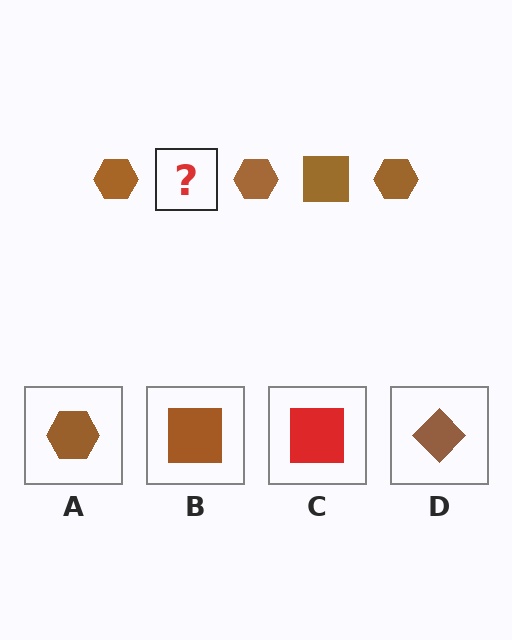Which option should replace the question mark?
Option B.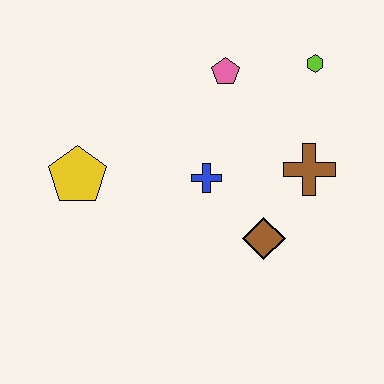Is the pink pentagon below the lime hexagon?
Yes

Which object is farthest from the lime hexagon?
The yellow pentagon is farthest from the lime hexagon.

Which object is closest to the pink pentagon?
The lime hexagon is closest to the pink pentagon.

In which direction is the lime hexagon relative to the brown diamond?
The lime hexagon is above the brown diamond.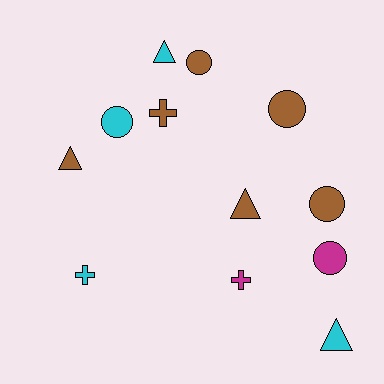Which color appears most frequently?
Brown, with 6 objects.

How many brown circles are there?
There are 3 brown circles.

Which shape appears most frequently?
Circle, with 5 objects.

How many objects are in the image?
There are 12 objects.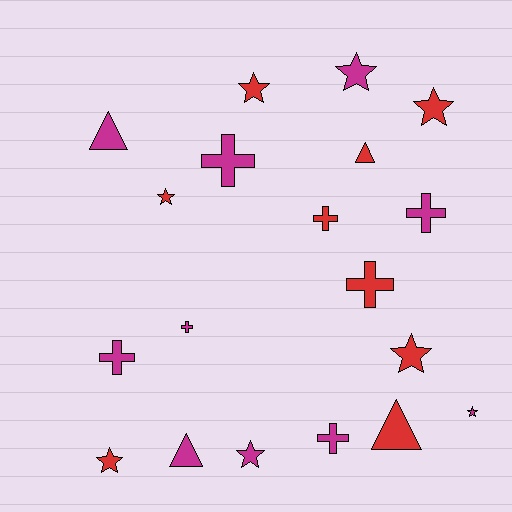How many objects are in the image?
There are 19 objects.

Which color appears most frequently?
Magenta, with 10 objects.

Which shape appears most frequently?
Star, with 8 objects.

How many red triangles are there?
There are 2 red triangles.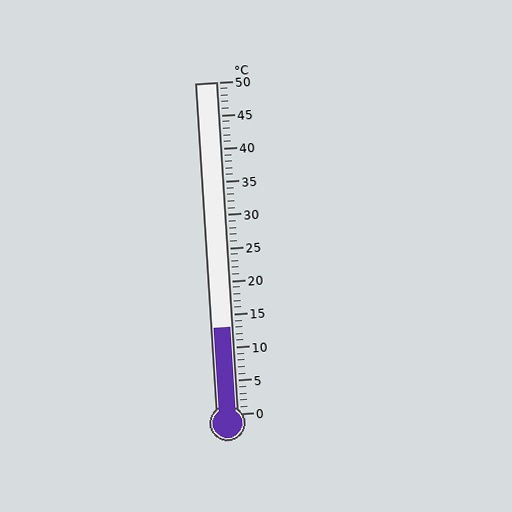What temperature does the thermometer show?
The thermometer shows approximately 13°C.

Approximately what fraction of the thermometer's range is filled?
The thermometer is filled to approximately 25% of its range.